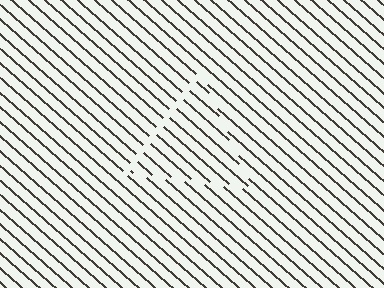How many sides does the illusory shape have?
3 sides — the line-ends trace a triangle.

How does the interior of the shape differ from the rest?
The interior of the shape contains the same grating, shifted by half a period — the contour is defined by the phase discontinuity where line-ends from the inner and outer gratings abut.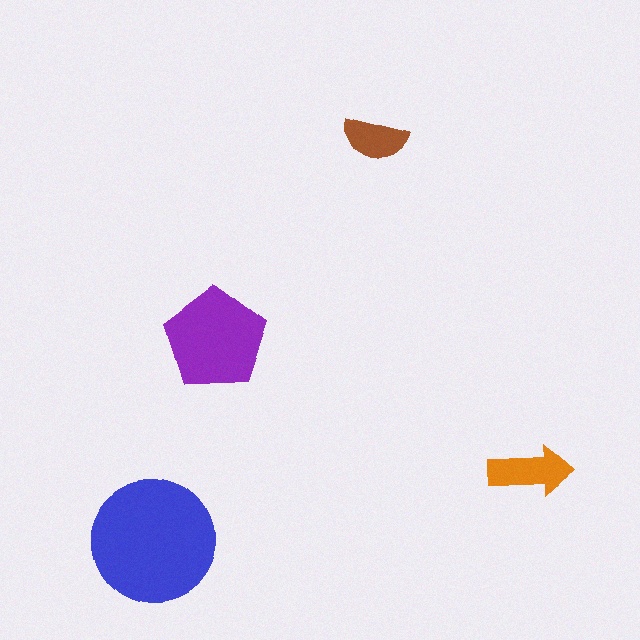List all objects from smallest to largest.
The brown semicircle, the orange arrow, the purple pentagon, the blue circle.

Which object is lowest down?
The blue circle is bottommost.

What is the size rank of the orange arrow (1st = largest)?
3rd.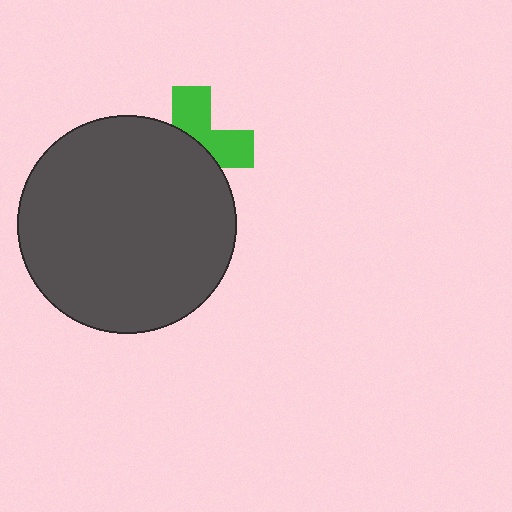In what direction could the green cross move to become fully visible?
The green cross could move toward the upper-right. That would shift it out from behind the dark gray circle entirely.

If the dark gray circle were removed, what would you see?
You would see the complete green cross.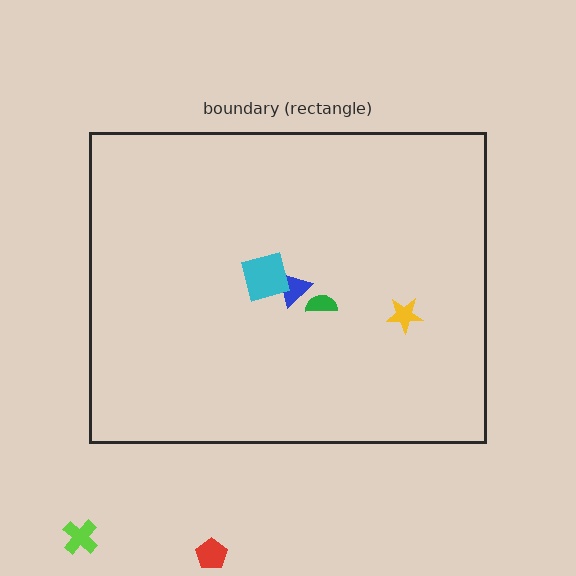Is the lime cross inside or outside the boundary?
Outside.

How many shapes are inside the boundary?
4 inside, 2 outside.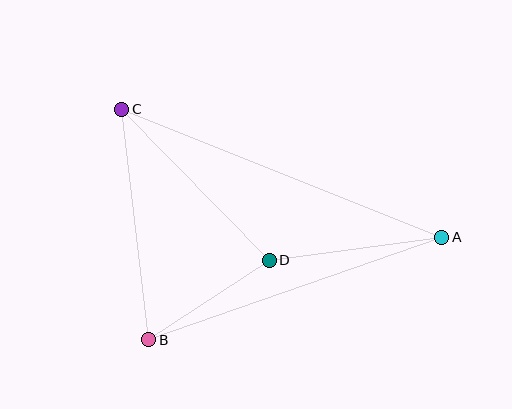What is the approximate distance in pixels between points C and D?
The distance between C and D is approximately 211 pixels.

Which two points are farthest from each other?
Points A and C are farthest from each other.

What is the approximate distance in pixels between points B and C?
The distance between B and C is approximately 232 pixels.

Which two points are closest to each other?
Points B and D are closest to each other.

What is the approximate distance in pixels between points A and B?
The distance between A and B is approximately 310 pixels.